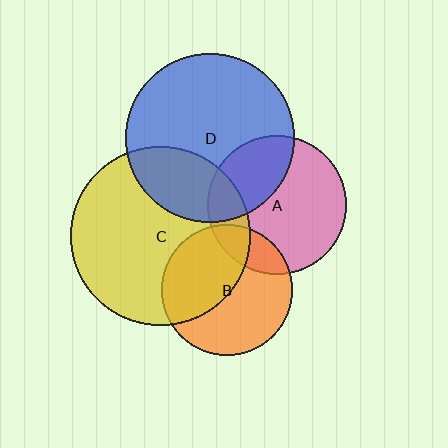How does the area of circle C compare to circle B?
Approximately 1.9 times.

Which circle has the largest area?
Circle C (yellow).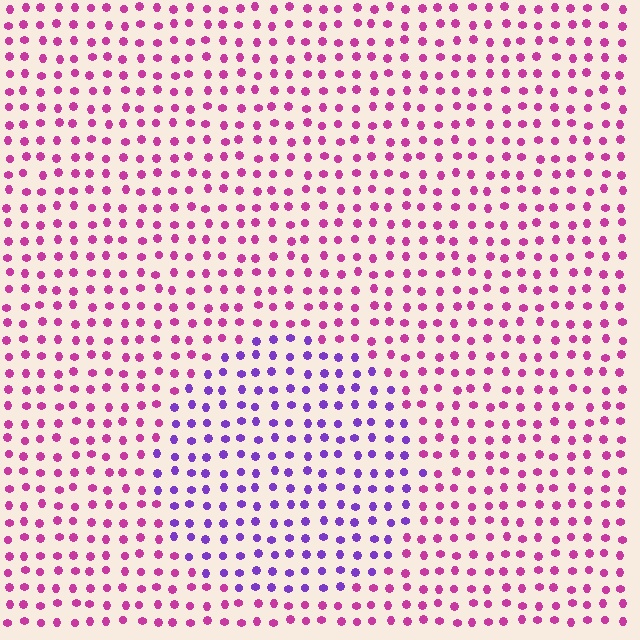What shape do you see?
I see a circle.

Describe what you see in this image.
The image is filled with small magenta elements in a uniform arrangement. A circle-shaped region is visible where the elements are tinted to a slightly different hue, forming a subtle color boundary.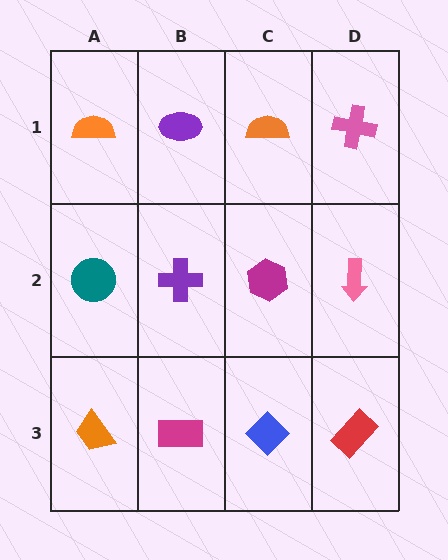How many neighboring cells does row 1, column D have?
2.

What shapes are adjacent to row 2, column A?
An orange semicircle (row 1, column A), an orange trapezoid (row 3, column A), a purple cross (row 2, column B).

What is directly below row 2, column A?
An orange trapezoid.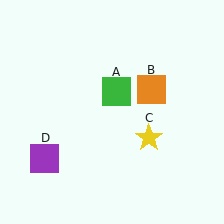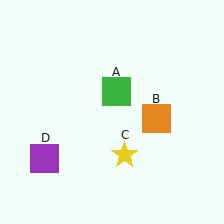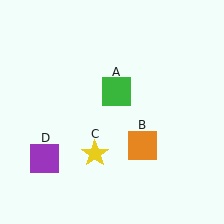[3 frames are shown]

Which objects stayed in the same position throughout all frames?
Green square (object A) and purple square (object D) remained stationary.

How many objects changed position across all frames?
2 objects changed position: orange square (object B), yellow star (object C).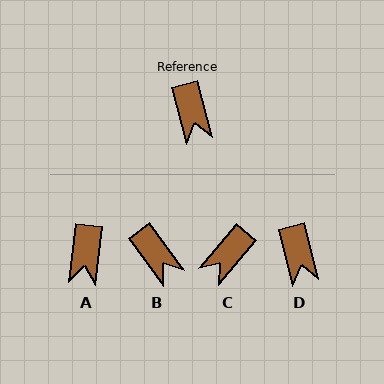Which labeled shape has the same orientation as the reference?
D.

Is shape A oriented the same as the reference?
No, it is off by about 21 degrees.